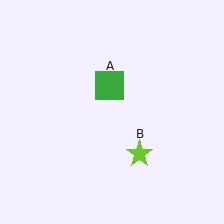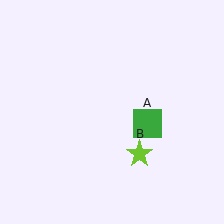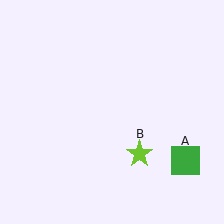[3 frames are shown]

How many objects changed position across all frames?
1 object changed position: green square (object A).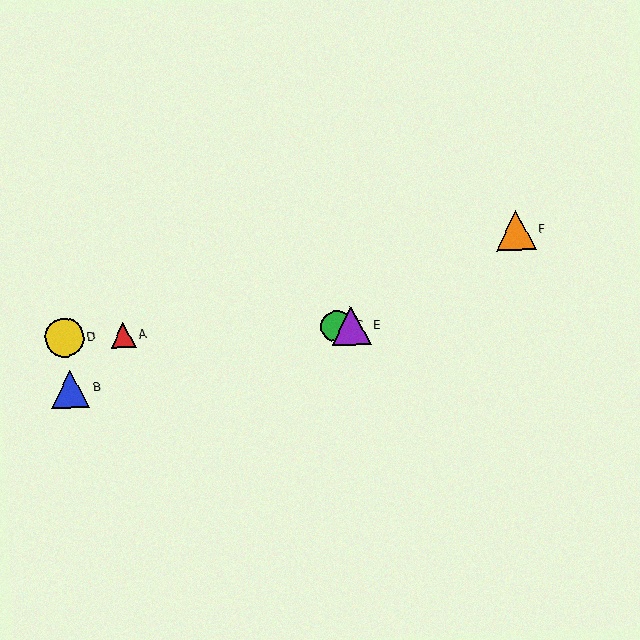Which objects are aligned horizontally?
Objects A, C, D, E are aligned horizontally.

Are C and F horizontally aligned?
No, C is at y≈326 and F is at y≈230.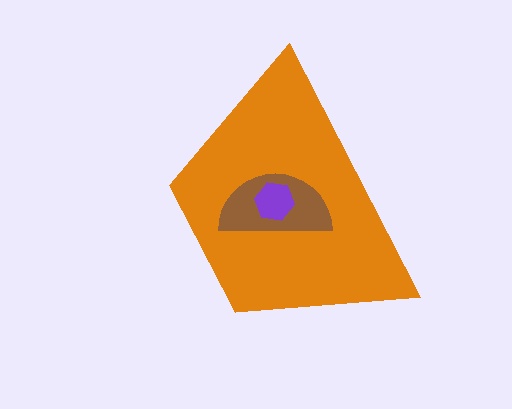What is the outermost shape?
The orange trapezoid.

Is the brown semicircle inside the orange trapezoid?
Yes.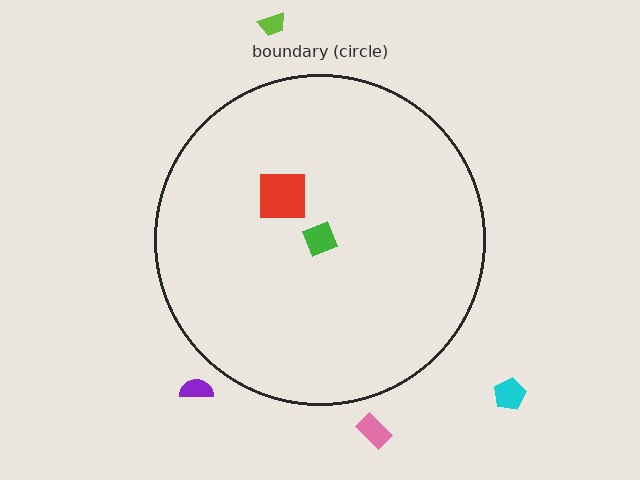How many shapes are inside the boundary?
2 inside, 4 outside.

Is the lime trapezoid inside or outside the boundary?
Outside.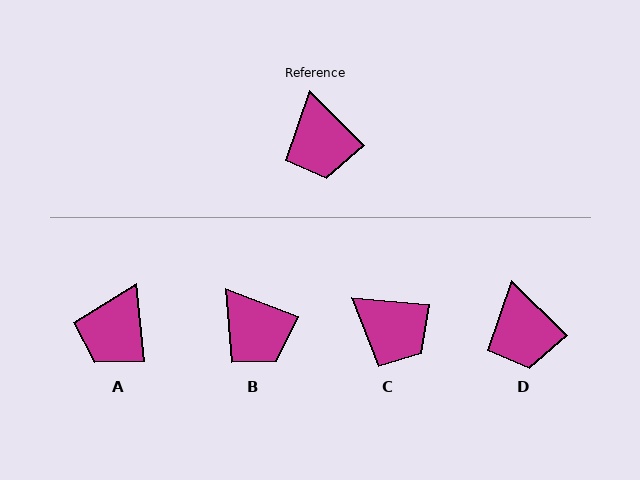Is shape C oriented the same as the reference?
No, it is off by about 40 degrees.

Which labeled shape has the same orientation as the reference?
D.